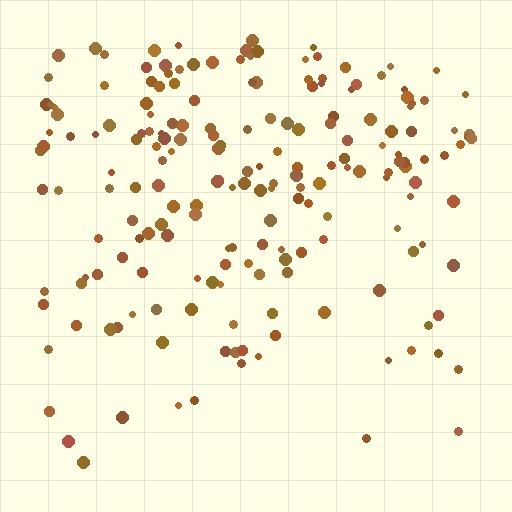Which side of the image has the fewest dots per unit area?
The bottom.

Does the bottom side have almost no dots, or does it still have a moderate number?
Still a moderate number, just noticeably fewer than the top.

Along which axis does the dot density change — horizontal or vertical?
Vertical.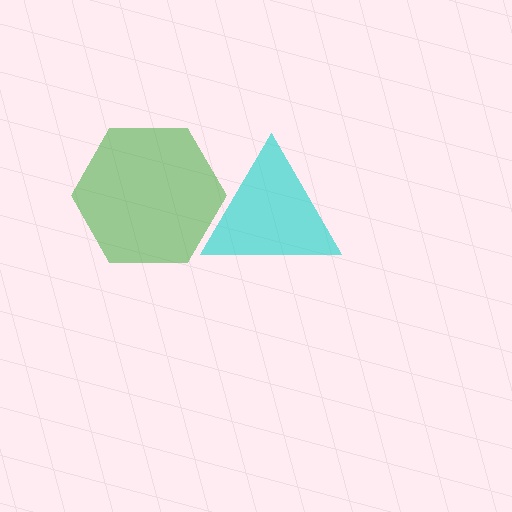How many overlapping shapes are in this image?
There are 2 overlapping shapes in the image.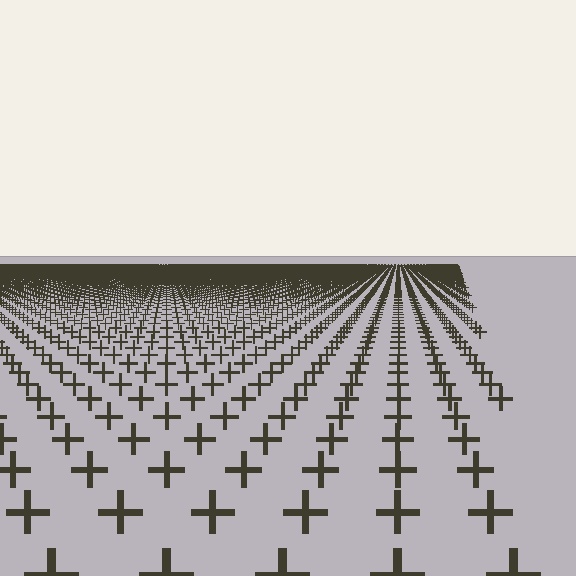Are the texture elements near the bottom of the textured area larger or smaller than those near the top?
Larger. Near the bottom, elements are closer to the viewer and appear at a bigger on-screen size.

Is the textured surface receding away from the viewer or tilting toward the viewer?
The surface is receding away from the viewer. Texture elements get smaller and denser toward the top.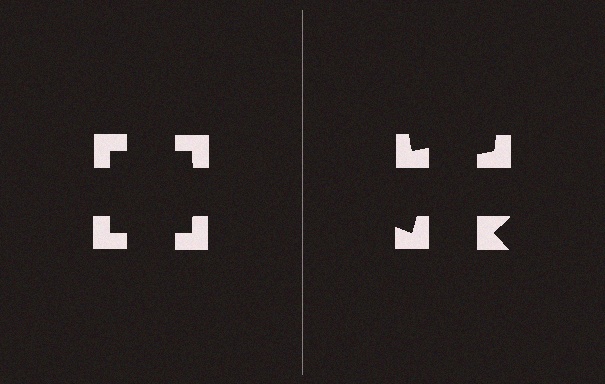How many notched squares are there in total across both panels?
8 — 4 on each side.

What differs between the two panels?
The notched squares are positioned identically on both sides; only the wedge orientations differ. On the left they align to a square; on the right they are misaligned.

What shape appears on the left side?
An illusory square.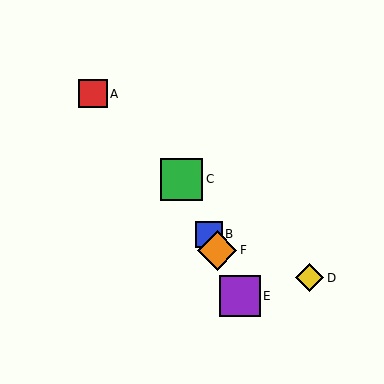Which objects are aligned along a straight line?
Objects B, C, E, F are aligned along a straight line.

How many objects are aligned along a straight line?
4 objects (B, C, E, F) are aligned along a straight line.